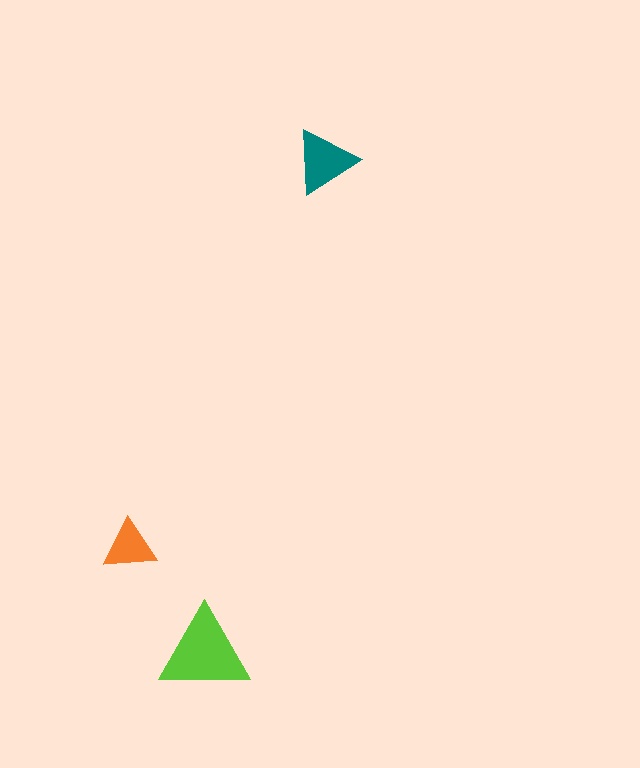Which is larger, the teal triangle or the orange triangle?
The teal one.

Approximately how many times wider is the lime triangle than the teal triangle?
About 1.5 times wider.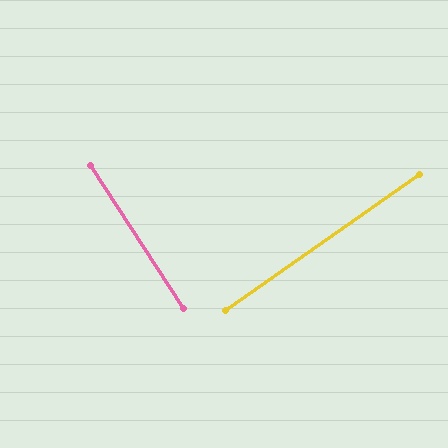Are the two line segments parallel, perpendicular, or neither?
Perpendicular — they meet at approximately 88°.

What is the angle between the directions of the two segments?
Approximately 88 degrees.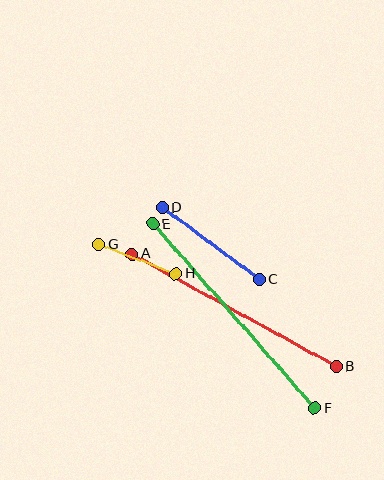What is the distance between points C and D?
The distance is approximately 121 pixels.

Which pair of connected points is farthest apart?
Points E and F are farthest apart.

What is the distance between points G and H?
The distance is approximately 82 pixels.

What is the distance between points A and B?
The distance is approximately 233 pixels.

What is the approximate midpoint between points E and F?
The midpoint is at approximately (234, 316) pixels.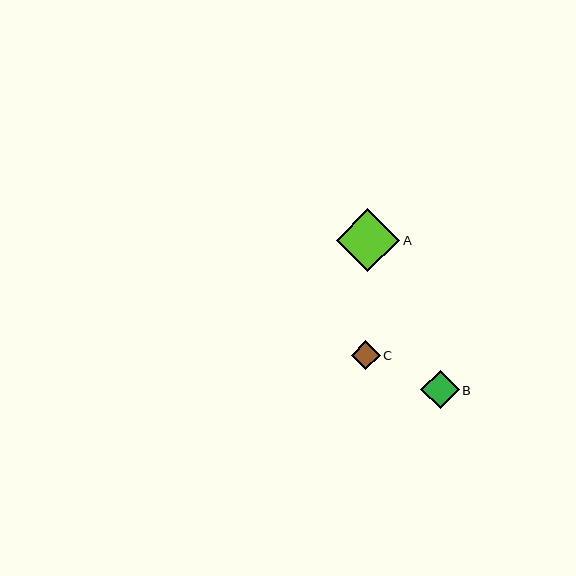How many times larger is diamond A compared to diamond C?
Diamond A is approximately 2.2 times the size of diamond C.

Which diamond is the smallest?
Diamond C is the smallest with a size of approximately 28 pixels.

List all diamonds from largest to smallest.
From largest to smallest: A, B, C.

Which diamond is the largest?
Diamond A is the largest with a size of approximately 63 pixels.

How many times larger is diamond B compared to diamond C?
Diamond B is approximately 1.4 times the size of diamond C.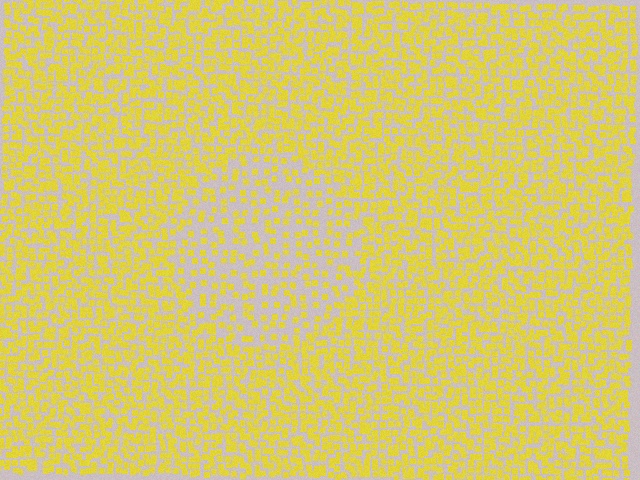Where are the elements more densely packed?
The elements are more densely packed outside the circle boundary.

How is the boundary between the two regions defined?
The boundary is defined by a change in element density (approximately 2.0x ratio). All elements are the same color, size, and shape.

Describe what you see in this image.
The image contains small yellow elements arranged at two different densities. A circle-shaped region is visible where the elements are less densely packed than the surrounding area.